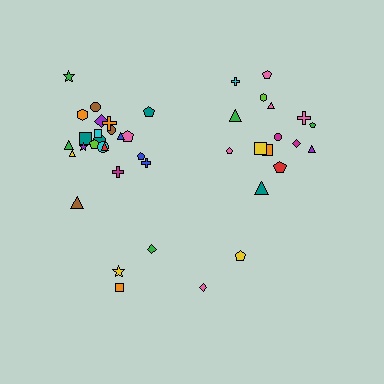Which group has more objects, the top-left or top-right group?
The top-left group.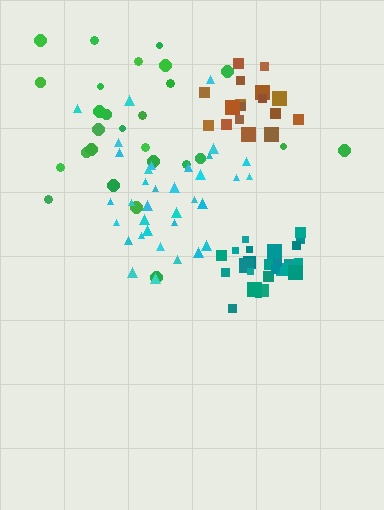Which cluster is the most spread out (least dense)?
Green.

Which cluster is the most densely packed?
Teal.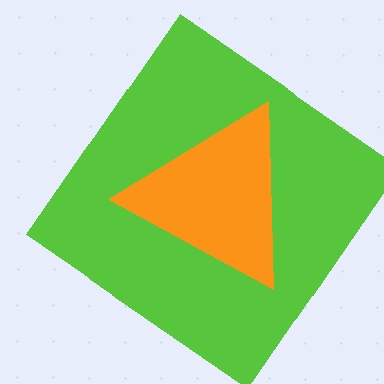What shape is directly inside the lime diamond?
The orange triangle.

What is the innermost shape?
The orange triangle.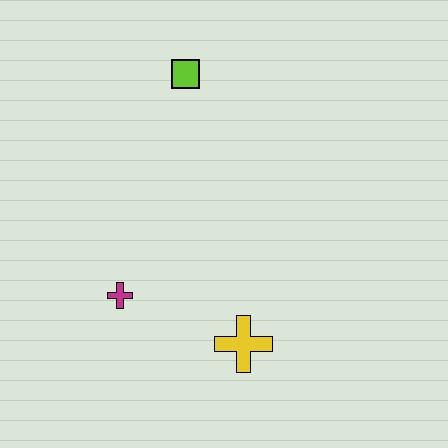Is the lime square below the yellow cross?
No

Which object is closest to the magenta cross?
The yellow cross is closest to the magenta cross.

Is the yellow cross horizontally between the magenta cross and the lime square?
No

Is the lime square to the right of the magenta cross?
Yes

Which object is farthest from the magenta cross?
The lime square is farthest from the magenta cross.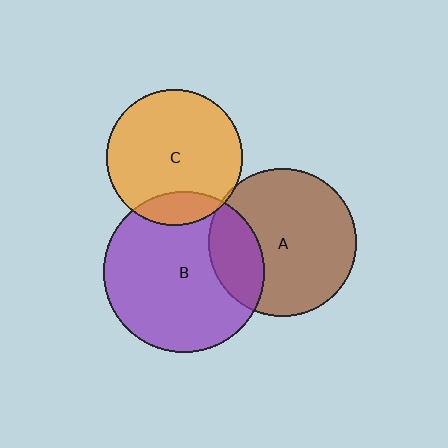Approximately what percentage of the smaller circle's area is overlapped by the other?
Approximately 15%.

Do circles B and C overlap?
Yes.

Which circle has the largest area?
Circle B (purple).